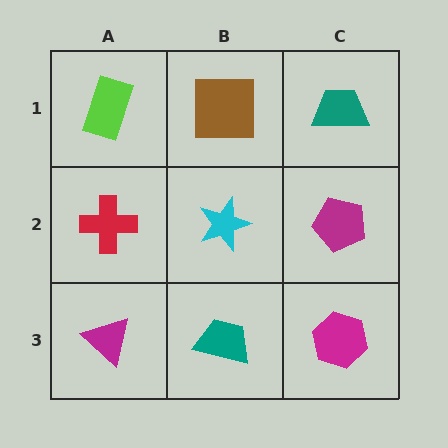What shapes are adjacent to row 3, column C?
A magenta pentagon (row 2, column C), a teal trapezoid (row 3, column B).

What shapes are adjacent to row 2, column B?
A brown square (row 1, column B), a teal trapezoid (row 3, column B), a red cross (row 2, column A), a magenta pentagon (row 2, column C).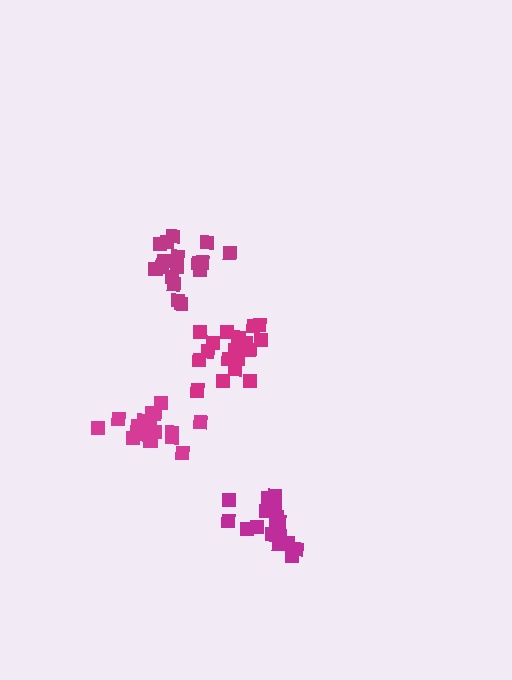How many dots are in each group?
Group 1: 18 dots, Group 2: 20 dots, Group 3: 17 dots, Group 4: 17 dots (72 total).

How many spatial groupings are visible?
There are 4 spatial groupings.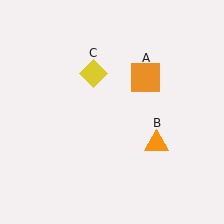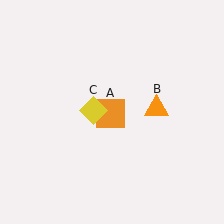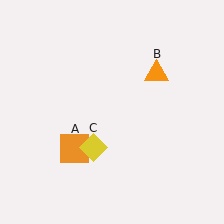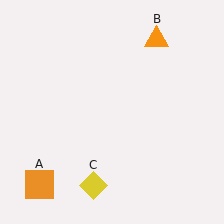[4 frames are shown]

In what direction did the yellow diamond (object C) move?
The yellow diamond (object C) moved down.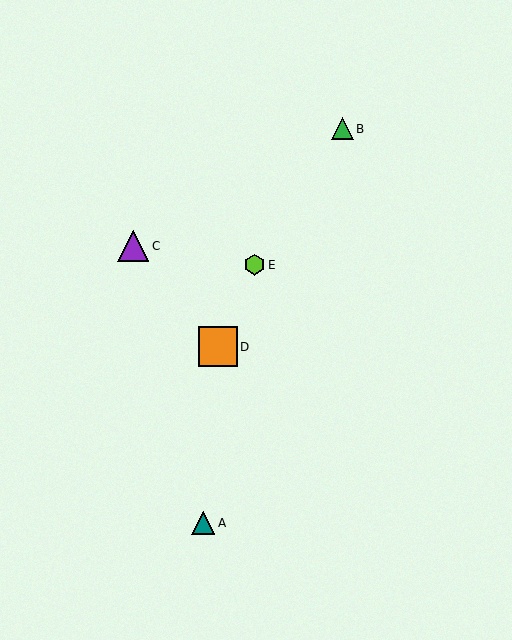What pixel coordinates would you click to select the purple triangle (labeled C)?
Click at (133, 246) to select the purple triangle C.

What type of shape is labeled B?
Shape B is a green triangle.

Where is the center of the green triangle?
The center of the green triangle is at (342, 129).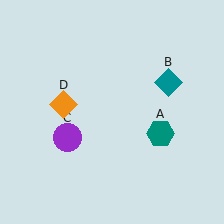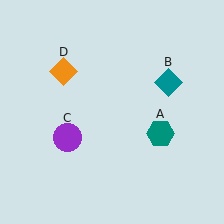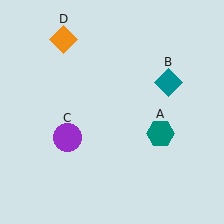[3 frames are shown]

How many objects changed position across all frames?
1 object changed position: orange diamond (object D).